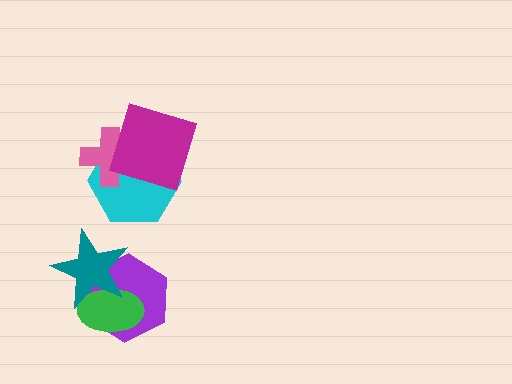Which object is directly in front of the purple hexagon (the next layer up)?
The green ellipse is directly in front of the purple hexagon.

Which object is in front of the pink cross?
The magenta square is in front of the pink cross.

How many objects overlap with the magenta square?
2 objects overlap with the magenta square.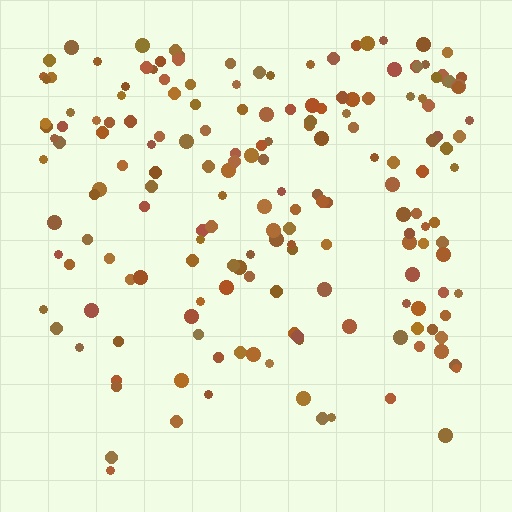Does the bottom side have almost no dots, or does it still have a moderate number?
Still a moderate number, just noticeably fewer than the top.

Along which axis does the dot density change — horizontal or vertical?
Vertical.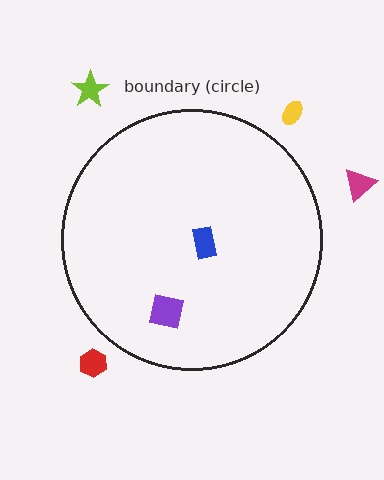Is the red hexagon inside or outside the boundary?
Outside.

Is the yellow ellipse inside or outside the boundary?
Outside.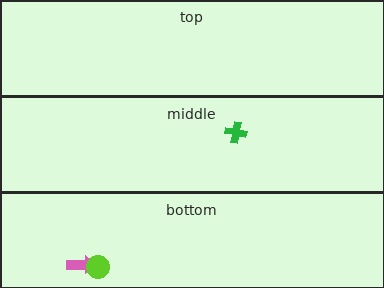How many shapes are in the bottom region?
2.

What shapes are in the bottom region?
The pink arrow, the lime circle.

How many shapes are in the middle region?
1.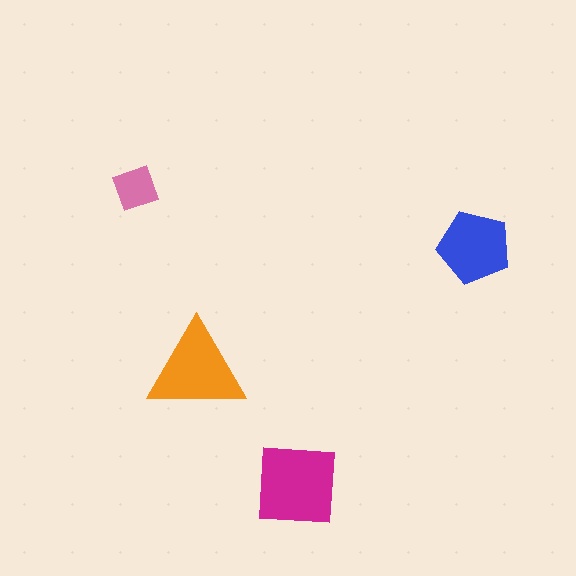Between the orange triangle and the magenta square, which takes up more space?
The magenta square.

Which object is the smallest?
The pink square.